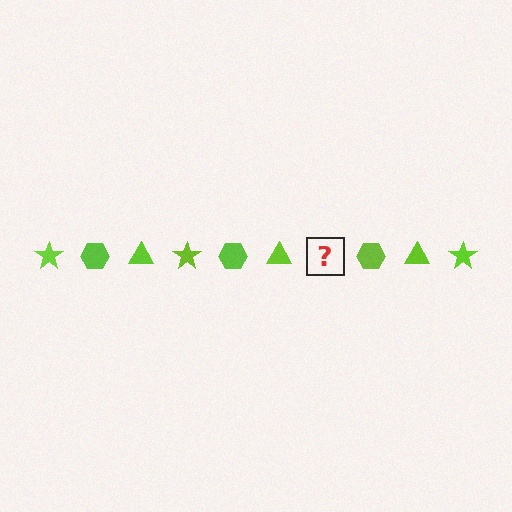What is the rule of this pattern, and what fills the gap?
The rule is that the pattern cycles through star, hexagon, triangle shapes in lime. The gap should be filled with a lime star.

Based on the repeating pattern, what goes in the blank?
The blank should be a lime star.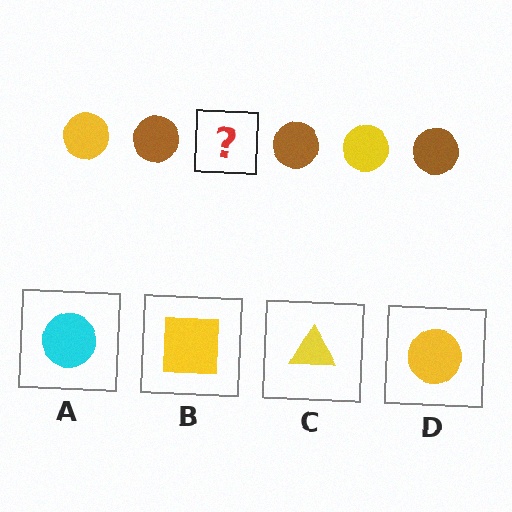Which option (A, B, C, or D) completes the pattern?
D.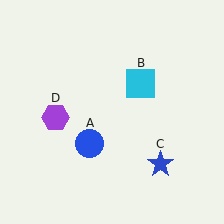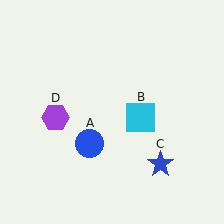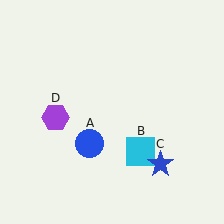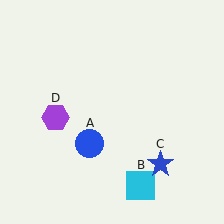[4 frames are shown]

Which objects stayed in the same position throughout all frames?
Blue circle (object A) and blue star (object C) and purple hexagon (object D) remained stationary.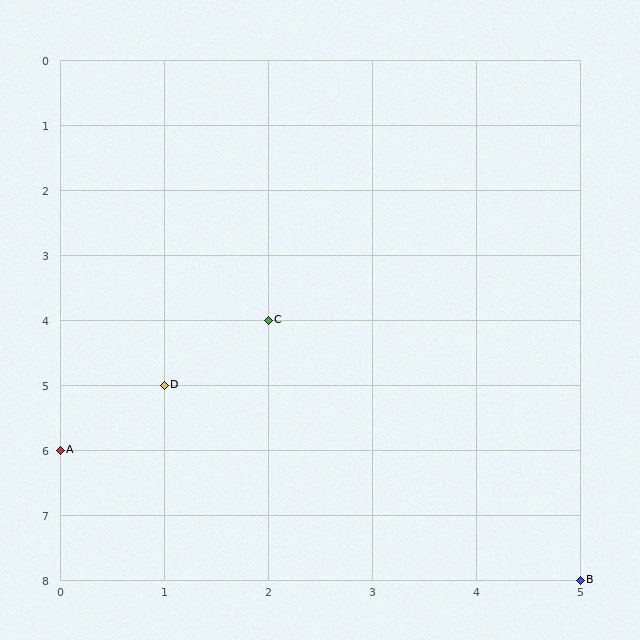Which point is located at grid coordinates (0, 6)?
Point A is at (0, 6).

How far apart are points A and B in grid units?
Points A and B are 5 columns and 2 rows apart (about 5.4 grid units diagonally).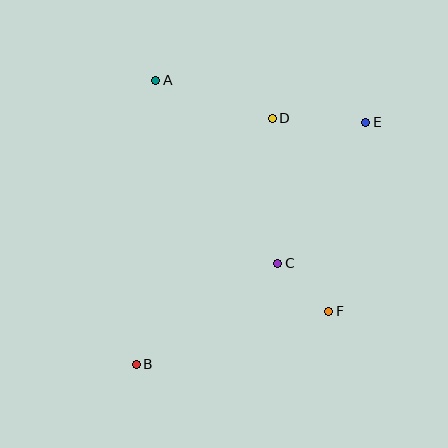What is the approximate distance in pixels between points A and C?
The distance between A and C is approximately 220 pixels.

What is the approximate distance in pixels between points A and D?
The distance between A and D is approximately 123 pixels.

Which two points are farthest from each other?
Points B and E are farthest from each other.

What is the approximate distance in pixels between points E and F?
The distance between E and F is approximately 192 pixels.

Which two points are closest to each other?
Points C and F are closest to each other.